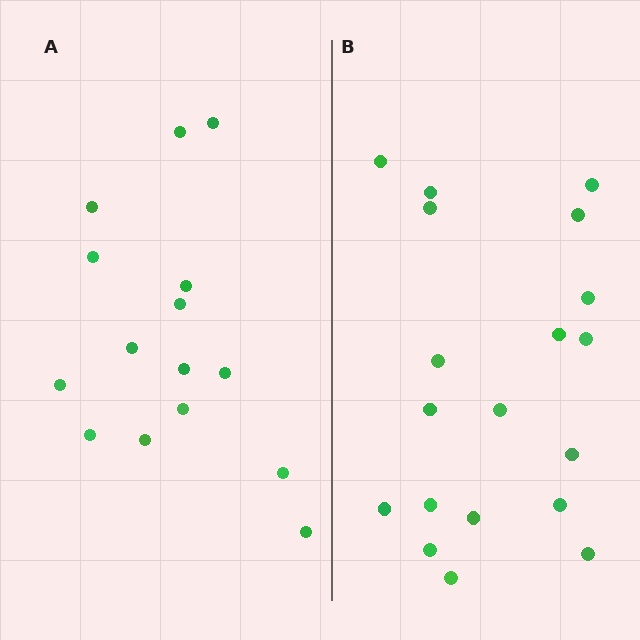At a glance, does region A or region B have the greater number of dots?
Region B (the right region) has more dots.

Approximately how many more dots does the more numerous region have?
Region B has about 4 more dots than region A.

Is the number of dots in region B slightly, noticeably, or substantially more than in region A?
Region B has noticeably more, but not dramatically so. The ratio is roughly 1.3 to 1.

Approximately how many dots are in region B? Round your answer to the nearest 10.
About 20 dots. (The exact count is 19, which rounds to 20.)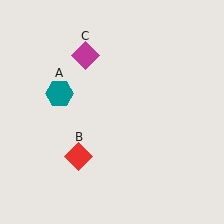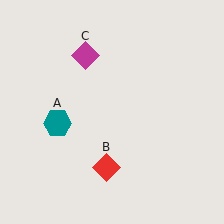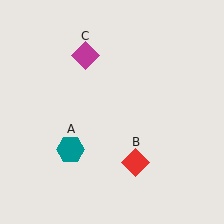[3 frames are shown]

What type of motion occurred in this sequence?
The teal hexagon (object A), red diamond (object B) rotated counterclockwise around the center of the scene.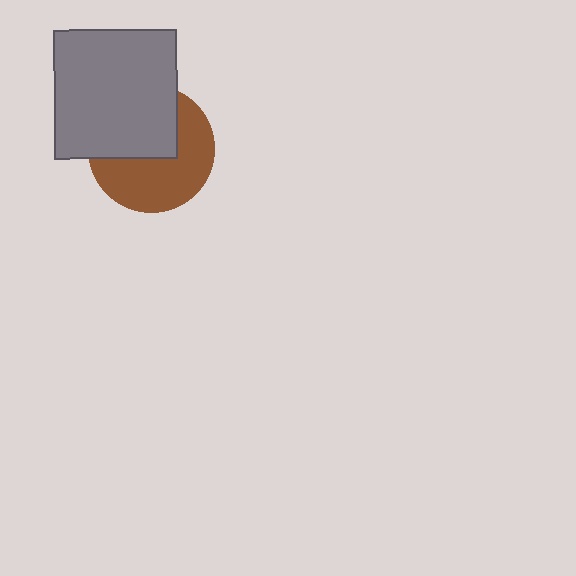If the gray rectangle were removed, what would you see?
You would see the complete brown circle.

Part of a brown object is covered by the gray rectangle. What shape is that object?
It is a circle.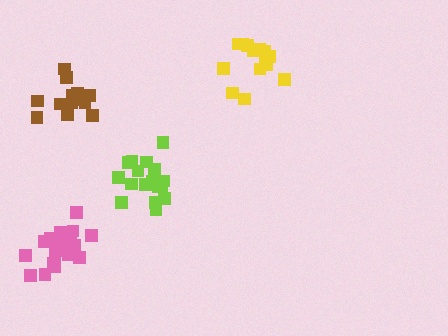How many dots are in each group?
Group 1: 14 dots, Group 2: 17 dots, Group 3: 19 dots, Group 4: 14 dots (64 total).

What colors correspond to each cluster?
The clusters are colored: yellow, lime, pink, brown.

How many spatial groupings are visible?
There are 4 spatial groupings.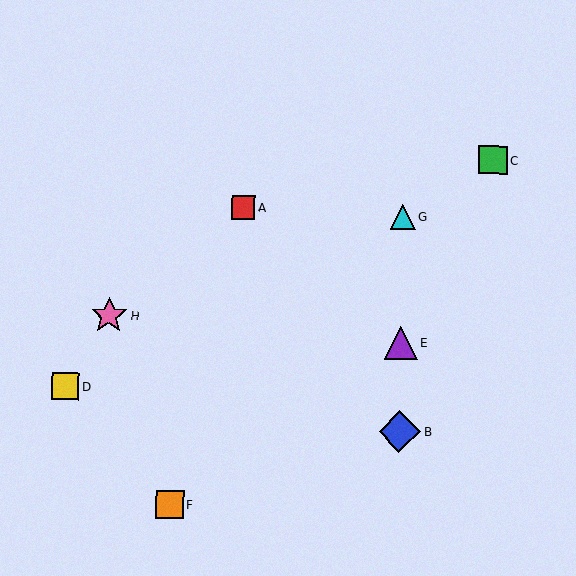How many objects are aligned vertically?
3 objects (B, E, G) are aligned vertically.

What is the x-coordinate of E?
Object E is at x≈401.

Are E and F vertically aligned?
No, E is at x≈401 and F is at x≈170.